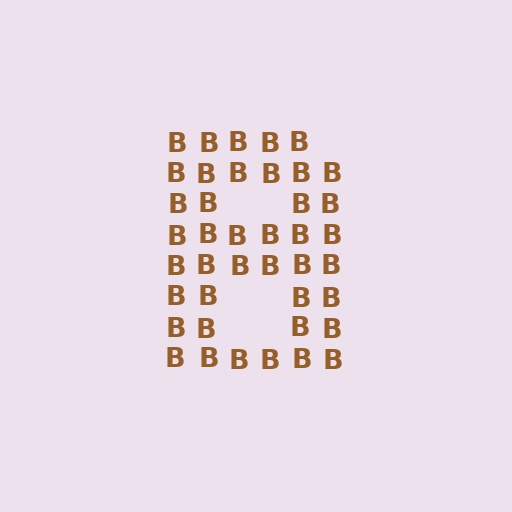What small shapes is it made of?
It is made of small letter B's.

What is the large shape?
The large shape is the letter B.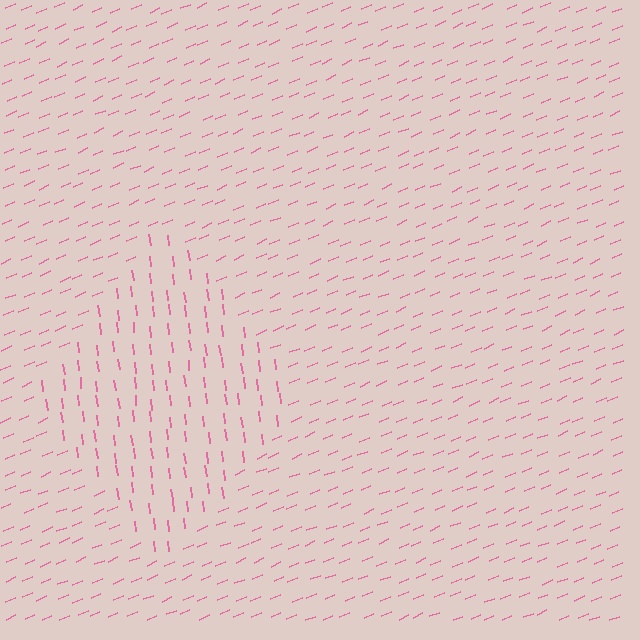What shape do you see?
I see a diamond.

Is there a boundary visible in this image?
Yes, there is a texture boundary formed by a change in line orientation.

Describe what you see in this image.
The image is filled with small pink line segments. A diamond region in the image has lines oriented differently from the surrounding lines, creating a visible texture boundary.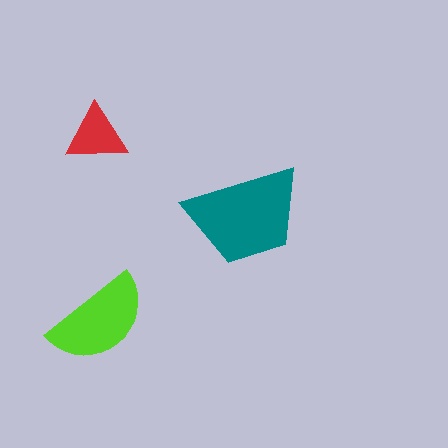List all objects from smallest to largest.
The red triangle, the lime semicircle, the teal trapezoid.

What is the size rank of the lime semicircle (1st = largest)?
2nd.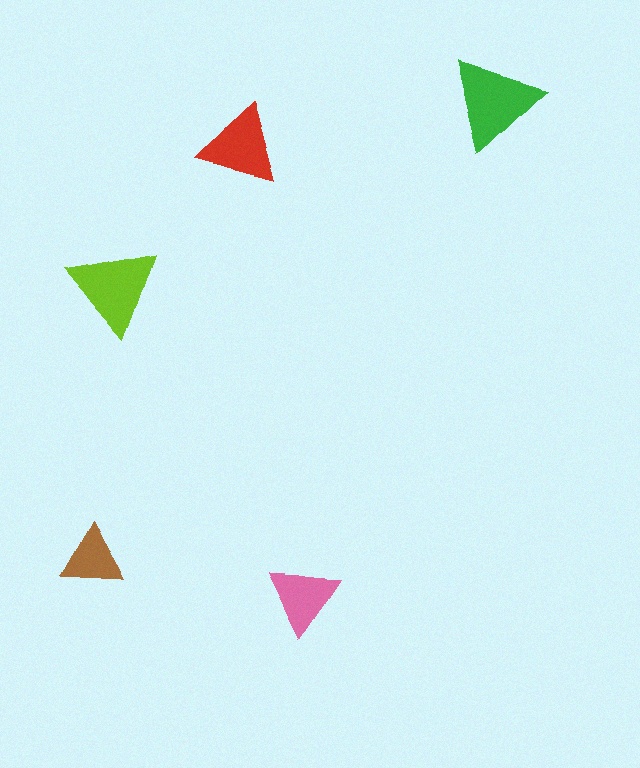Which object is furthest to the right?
The green triangle is rightmost.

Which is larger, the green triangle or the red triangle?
The green one.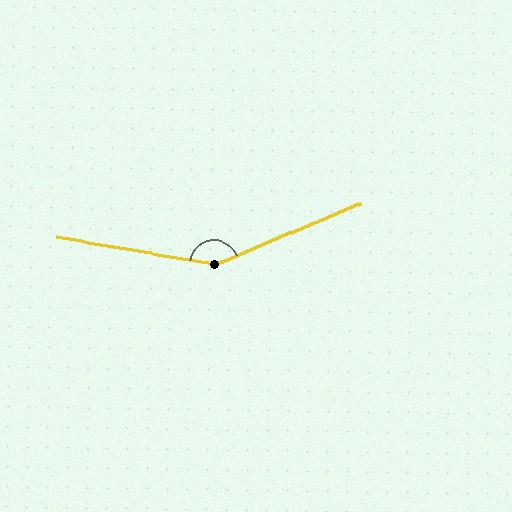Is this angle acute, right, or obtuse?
It is obtuse.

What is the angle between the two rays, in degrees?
Approximately 147 degrees.